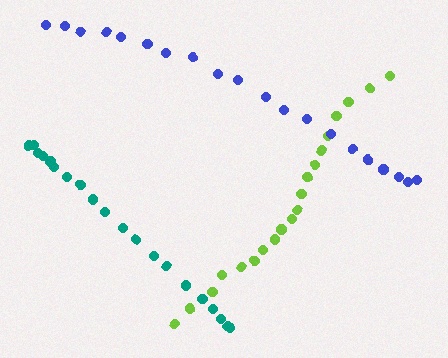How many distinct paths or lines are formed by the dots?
There are 3 distinct paths.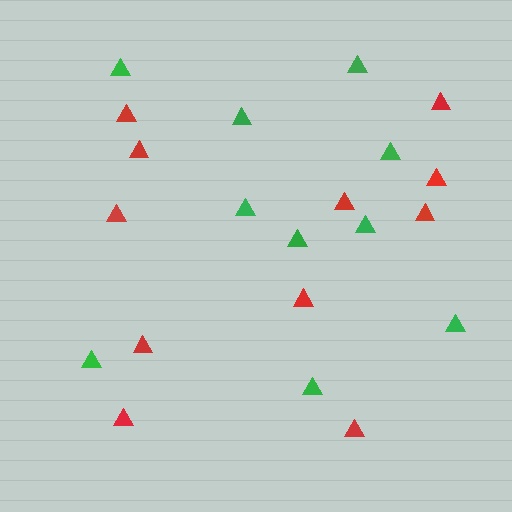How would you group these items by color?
There are 2 groups: one group of red triangles (11) and one group of green triangles (10).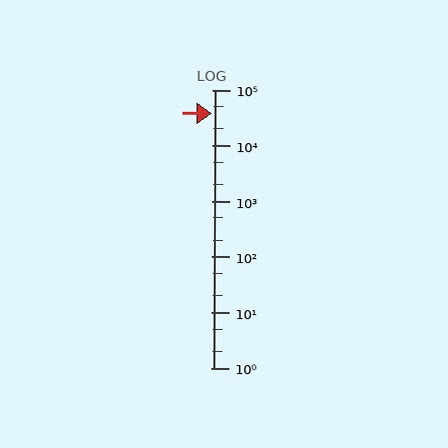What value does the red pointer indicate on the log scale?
The pointer indicates approximately 38000.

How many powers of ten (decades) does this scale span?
The scale spans 5 decades, from 1 to 100000.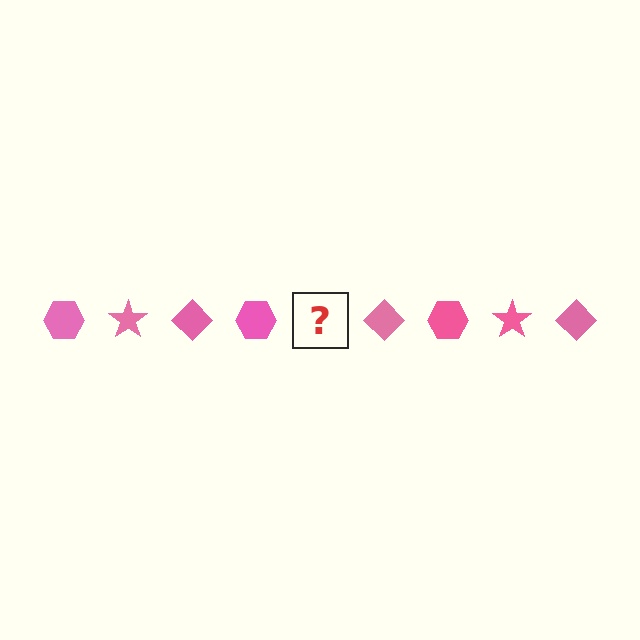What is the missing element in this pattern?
The missing element is a pink star.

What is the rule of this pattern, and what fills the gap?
The rule is that the pattern cycles through hexagon, star, diamond shapes in pink. The gap should be filled with a pink star.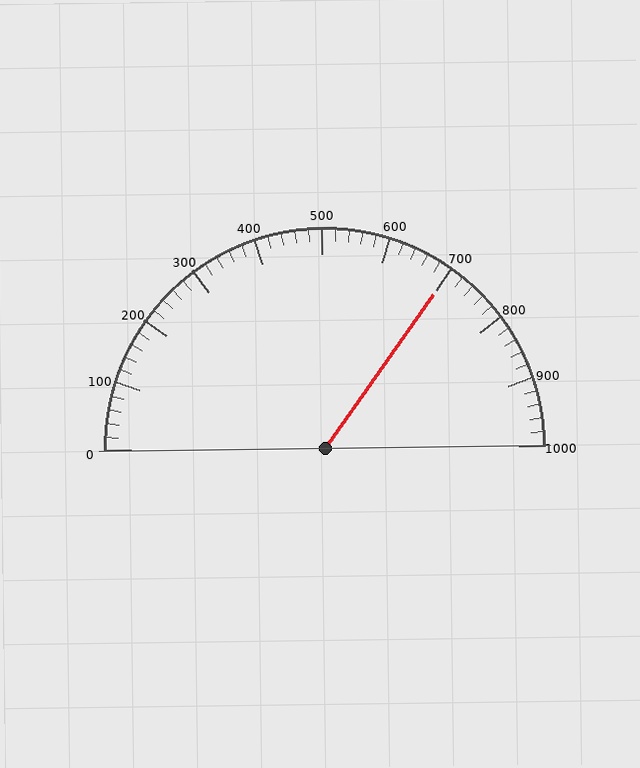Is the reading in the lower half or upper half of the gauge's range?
The reading is in the upper half of the range (0 to 1000).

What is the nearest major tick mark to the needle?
The nearest major tick mark is 700.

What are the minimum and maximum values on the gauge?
The gauge ranges from 0 to 1000.